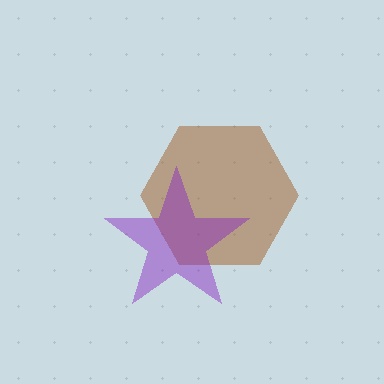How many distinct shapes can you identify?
There are 2 distinct shapes: a brown hexagon, a purple star.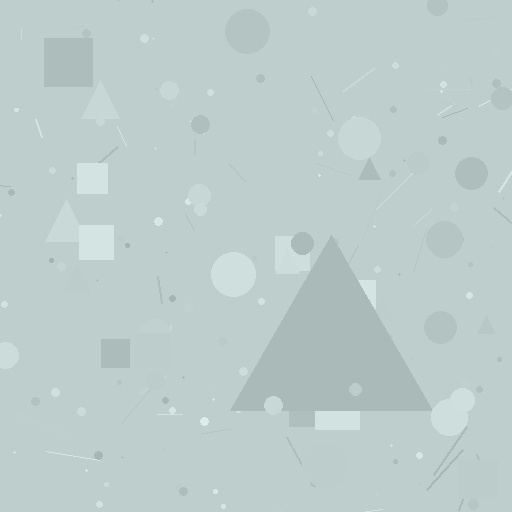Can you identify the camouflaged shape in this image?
The camouflaged shape is a triangle.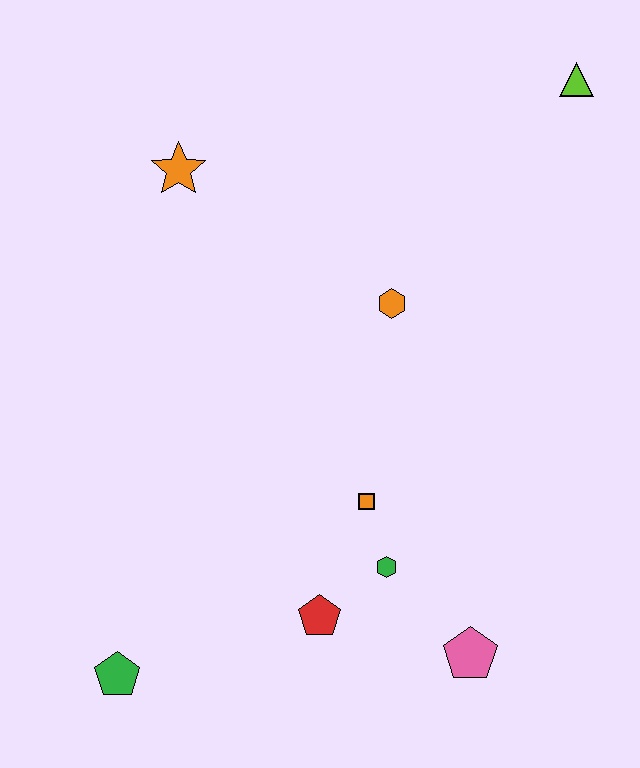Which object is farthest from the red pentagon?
The lime triangle is farthest from the red pentagon.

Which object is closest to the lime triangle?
The orange hexagon is closest to the lime triangle.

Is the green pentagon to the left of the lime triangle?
Yes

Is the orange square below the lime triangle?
Yes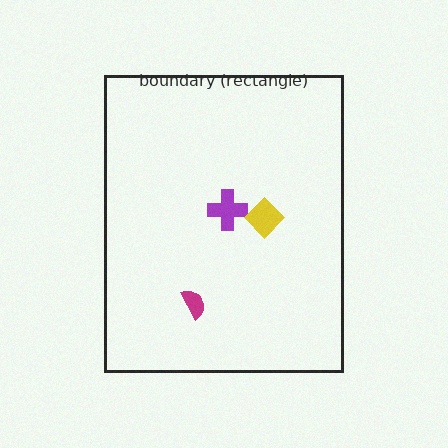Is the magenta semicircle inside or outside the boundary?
Inside.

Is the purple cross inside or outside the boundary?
Inside.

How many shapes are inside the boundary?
3 inside, 0 outside.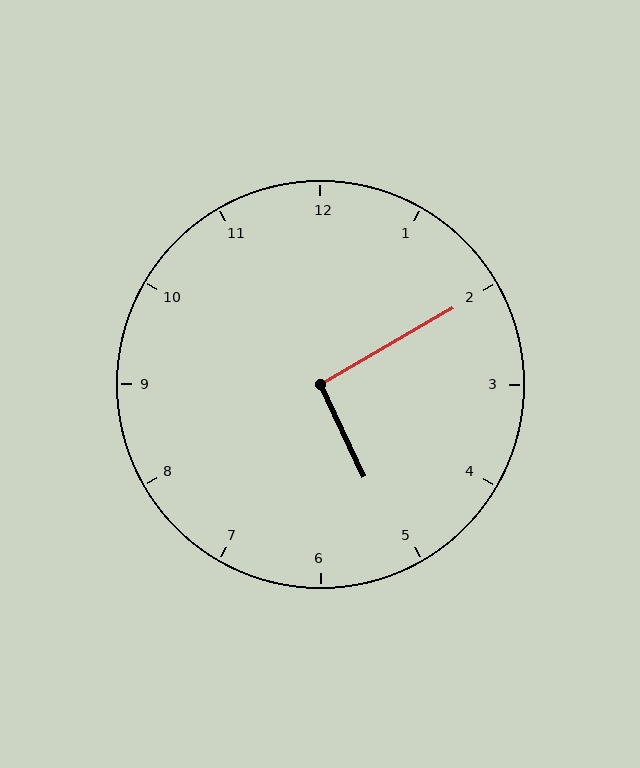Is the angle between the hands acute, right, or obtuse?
It is right.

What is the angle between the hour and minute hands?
Approximately 95 degrees.